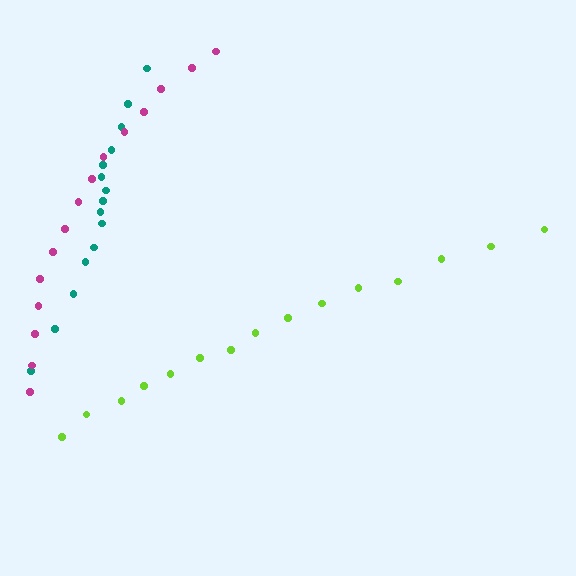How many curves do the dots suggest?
There are 3 distinct paths.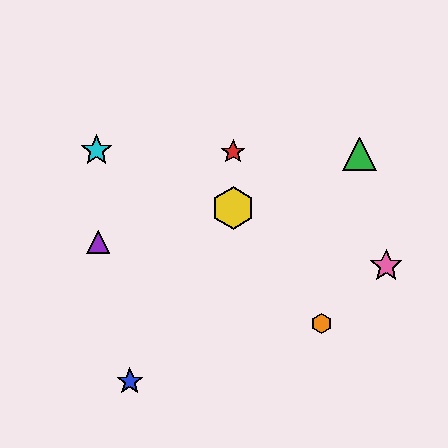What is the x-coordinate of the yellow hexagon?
The yellow hexagon is at x≈233.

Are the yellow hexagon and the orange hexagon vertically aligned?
No, the yellow hexagon is at x≈233 and the orange hexagon is at x≈321.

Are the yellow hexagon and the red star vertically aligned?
Yes, both are at x≈233.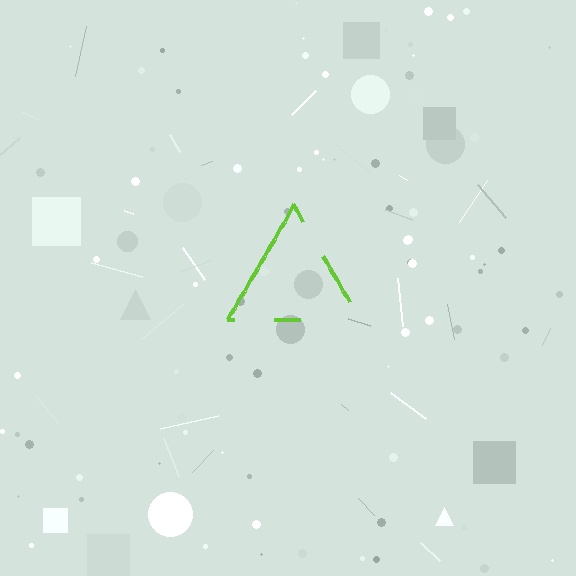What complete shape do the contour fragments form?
The contour fragments form a triangle.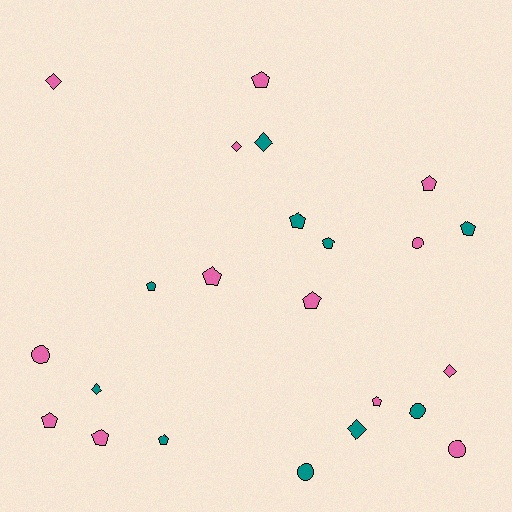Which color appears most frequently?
Pink, with 13 objects.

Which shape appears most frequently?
Pentagon, with 12 objects.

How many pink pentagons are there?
There are 7 pink pentagons.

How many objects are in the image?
There are 23 objects.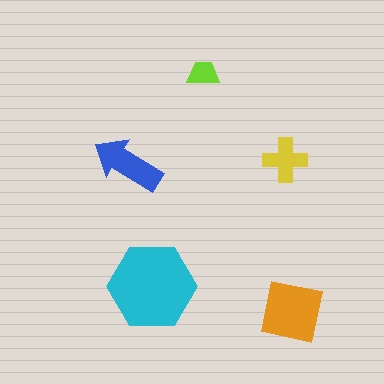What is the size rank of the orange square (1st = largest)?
2nd.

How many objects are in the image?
There are 5 objects in the image.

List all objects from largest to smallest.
The cyan hexagon, the orange square, the blue arrow, the yellow cross, the lime trapezoid.